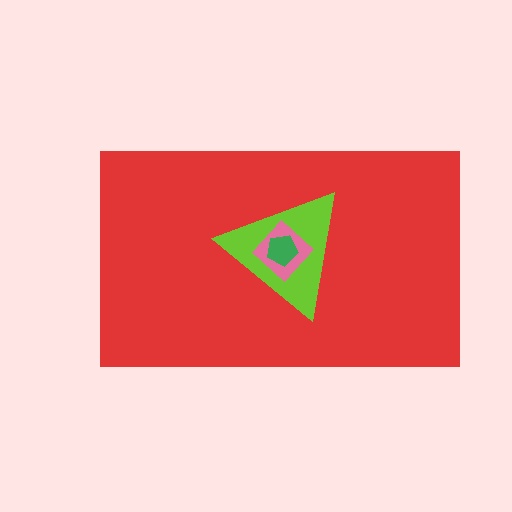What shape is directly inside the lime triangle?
The pink diamond.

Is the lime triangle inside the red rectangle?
Yes.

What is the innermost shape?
The green pentagon.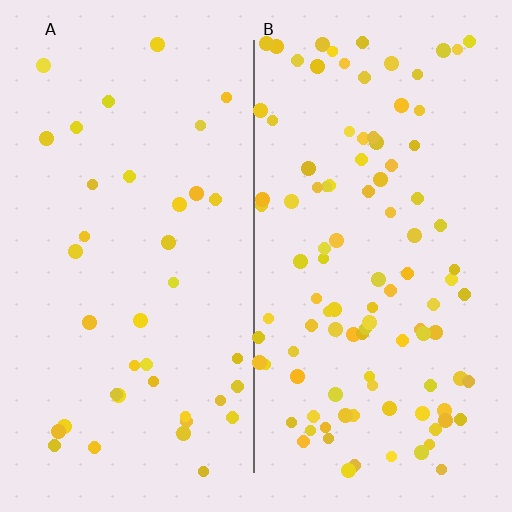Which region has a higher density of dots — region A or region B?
B (the right).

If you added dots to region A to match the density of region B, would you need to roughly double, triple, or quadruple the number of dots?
Approximately triple.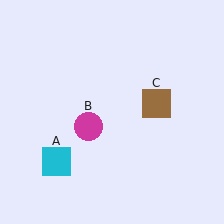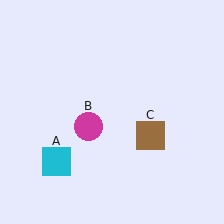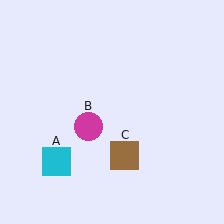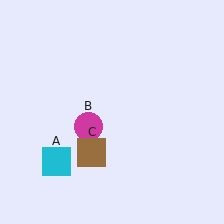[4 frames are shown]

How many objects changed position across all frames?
1 object changed position: brown square (object C).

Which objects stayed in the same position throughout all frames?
Cyan square (object A) and magenta circle (object B) remained stationary.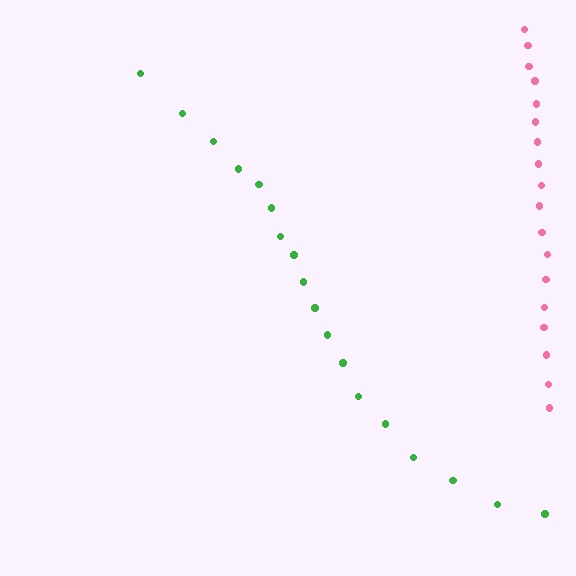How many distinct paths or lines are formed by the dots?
There are 2 distinct paths.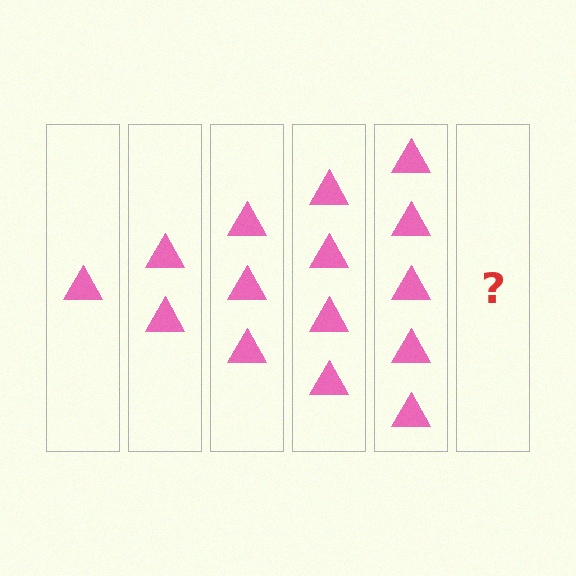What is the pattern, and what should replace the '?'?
The pattern is that each step adds one more triangle. The '?' should be 6 triangles.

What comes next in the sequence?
The next element should be 6 triangles.